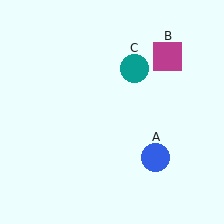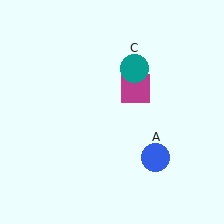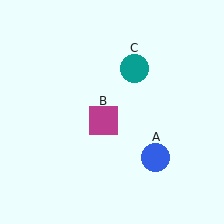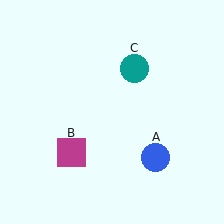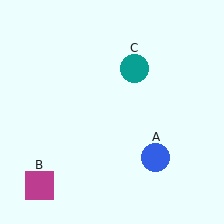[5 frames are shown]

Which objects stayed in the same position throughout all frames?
Blue circle (object A) and teal circle (object C) remained stationary.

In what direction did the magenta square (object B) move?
The magenta square (object B) moved down and to the left.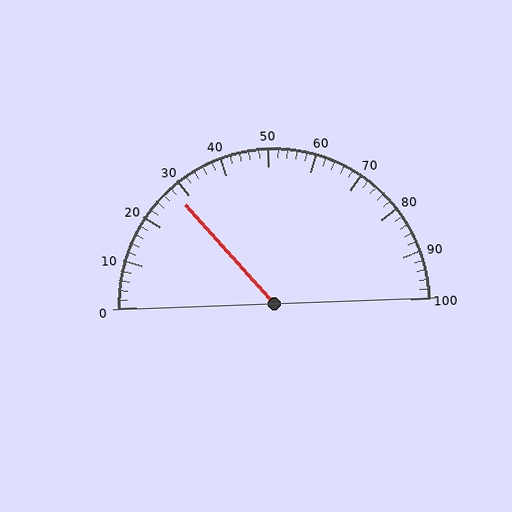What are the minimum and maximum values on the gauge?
The gauge ranges from 0 to 100.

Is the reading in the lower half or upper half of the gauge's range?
The reading is in the lower half of the range (0 to 100).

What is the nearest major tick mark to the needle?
The nearest major tick mark is 30.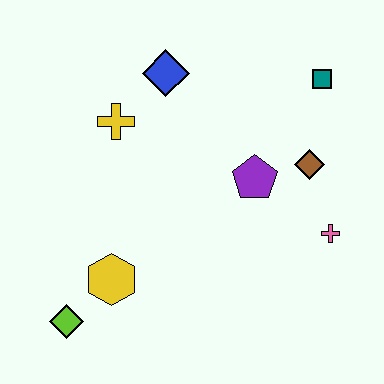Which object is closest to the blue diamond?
The yellow cross is closest to the blue diamond.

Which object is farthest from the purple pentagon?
The lime diamond is farthest from the purple pentagon.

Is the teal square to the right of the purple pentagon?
Yes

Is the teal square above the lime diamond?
Yes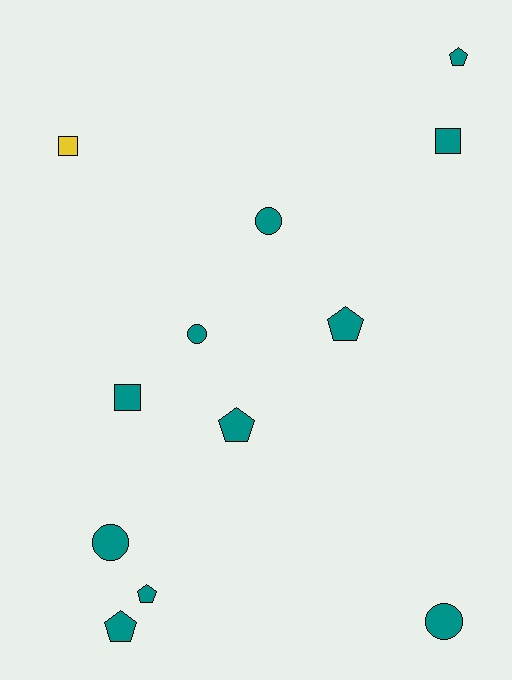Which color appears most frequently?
Teal, with 11 objects.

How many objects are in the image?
There are 12 objects.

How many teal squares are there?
There are 2 teal squares.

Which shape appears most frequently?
Pentagon, with 5 objects.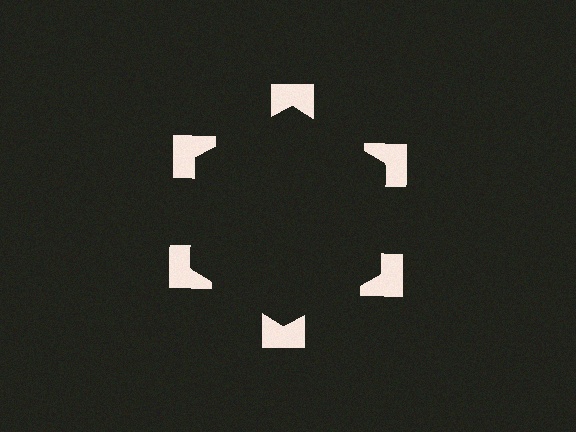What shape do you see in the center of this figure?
An illusory hexagon — its edges are inferred from the aligned wedge cuts in the notched squares, not physically drawn.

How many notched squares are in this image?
There are 6 — one at each vertex of the illusory hexagon.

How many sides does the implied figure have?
6 sides.